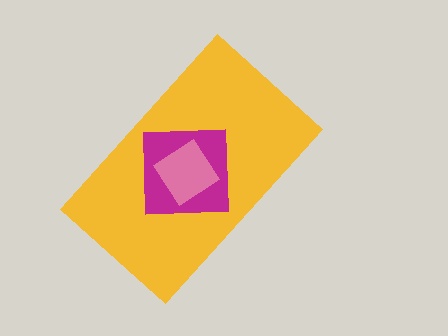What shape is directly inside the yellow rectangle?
The magenta square.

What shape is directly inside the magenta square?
The pink diamond.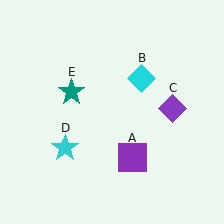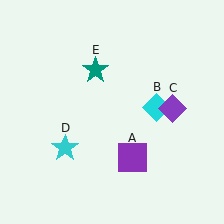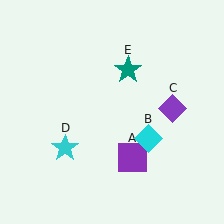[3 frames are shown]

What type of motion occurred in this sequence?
The cyan diamond (object B), teal star (object E) rotated clockwise around the center of the scene.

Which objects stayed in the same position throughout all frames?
Purple square (object A) and purple diamond (object C) and cyan star (object D) remained stationary.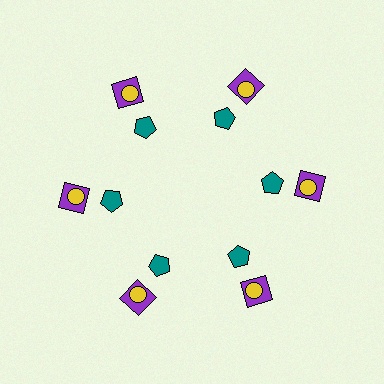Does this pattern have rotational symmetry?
Yes, this pattern has 6-fold rotational symmetry. It looks the same after rotating 60 degrees around the center.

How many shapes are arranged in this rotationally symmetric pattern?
There are 18 shapes, arranged in 6 groups of 3.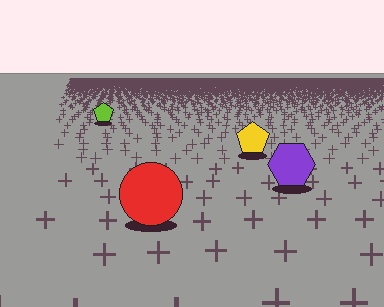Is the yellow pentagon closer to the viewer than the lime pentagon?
Yes. The yellow pentagon is closer — you can tell from the texture gradient: the ground texture is coarser near it.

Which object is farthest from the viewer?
The lime pentagon is farthest from the viewer. It appears smaller and the ground texture around it is denser.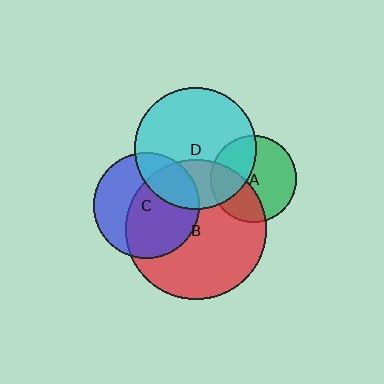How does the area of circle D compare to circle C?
Approximately 1.3 times.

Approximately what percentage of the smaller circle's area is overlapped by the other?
Approximately 35%.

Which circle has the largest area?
Circle B (red).